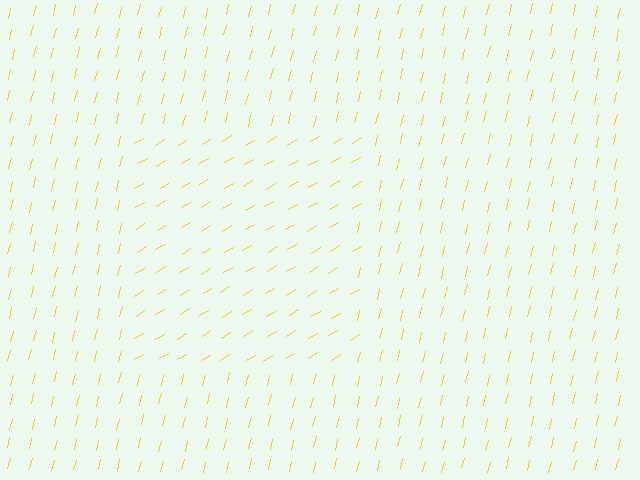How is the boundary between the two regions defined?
The boundary is defined purely by a change in line orientation (approximately 45 degrees difference). All lines are the same color and thickness.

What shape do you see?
I see a rectangle.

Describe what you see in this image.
The image is filled with small yellow line segments. A rectangle region in the image has lines oriented differently from the surrounding lines, creating a visible texture boundary.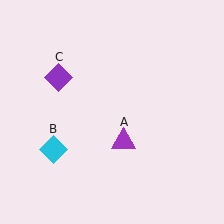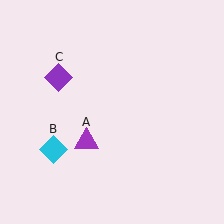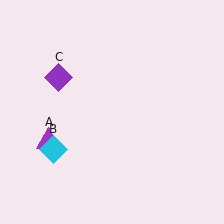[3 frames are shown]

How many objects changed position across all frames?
1 object changed position: purple triangle (object A).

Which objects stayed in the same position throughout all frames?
Cyan diamond (object B) and purple diamond (object C) remained stationary.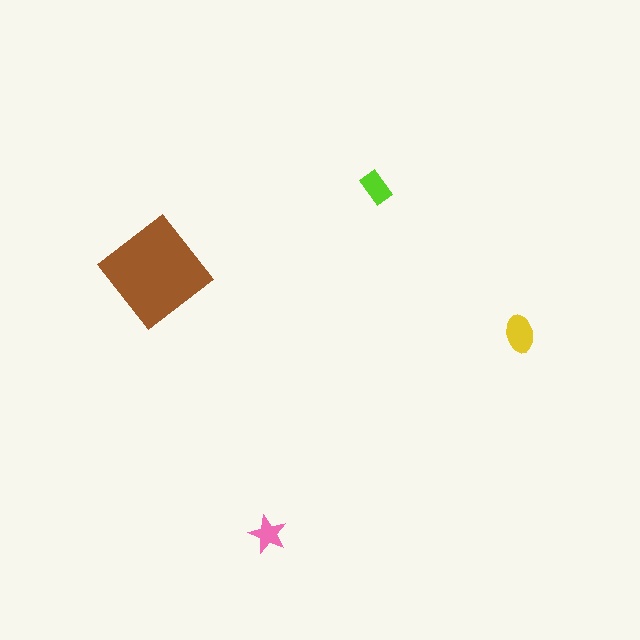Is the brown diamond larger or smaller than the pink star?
Larger.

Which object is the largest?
The brown diamond.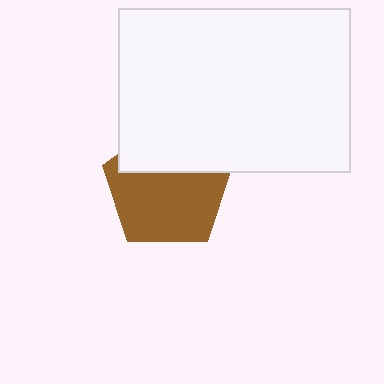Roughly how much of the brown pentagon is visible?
About half of it is visible (roughly 64%).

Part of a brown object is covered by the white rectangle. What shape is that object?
It is a pentagon.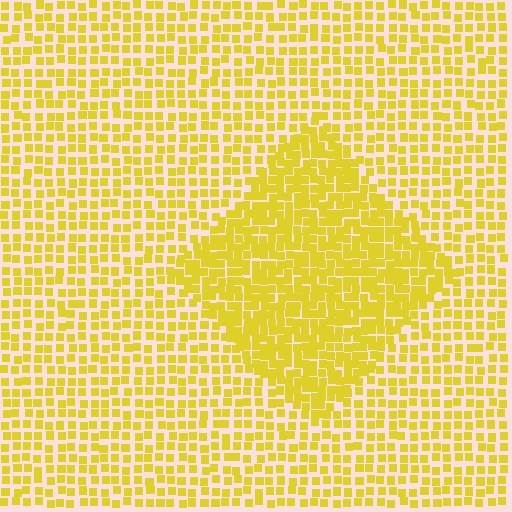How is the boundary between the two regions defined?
The boundary is defined by a change in element density (approximately 1.7x ratio). All elements are the same color, size, and shape.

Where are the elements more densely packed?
The elements are more densely packed inside the diamond boundary.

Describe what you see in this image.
The image contains small yellow elements arranged at two different densities. A diamond-shaped region is visible where the elements are more densely packed than the surrounding area.